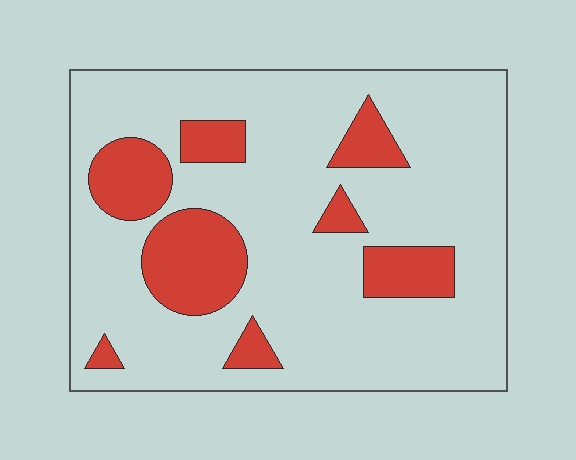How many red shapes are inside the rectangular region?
8.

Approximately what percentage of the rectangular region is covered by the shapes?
Approximately 20%.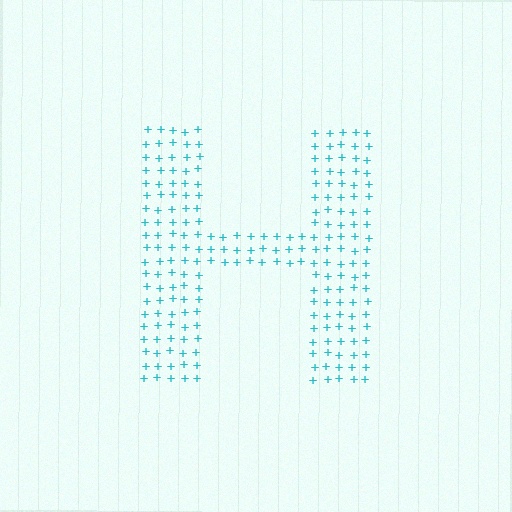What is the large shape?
The large shape is the letter H.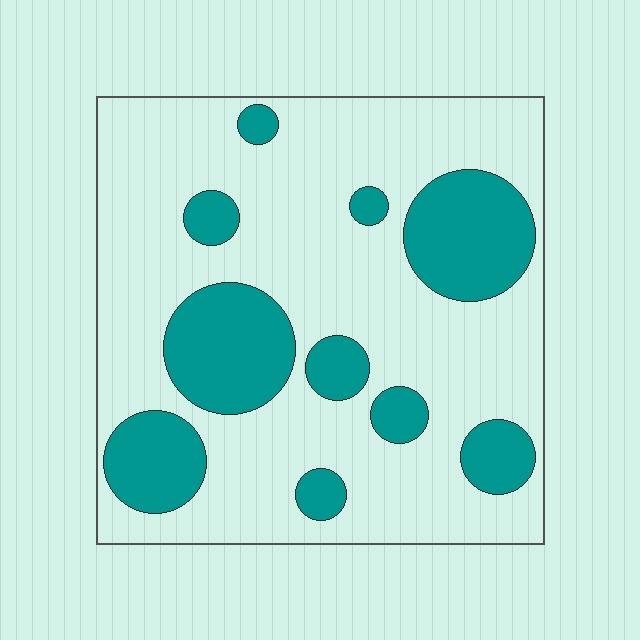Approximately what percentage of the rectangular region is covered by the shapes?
Approximately 25%.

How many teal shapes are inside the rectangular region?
10.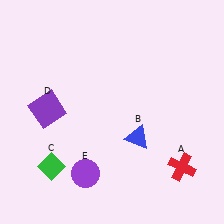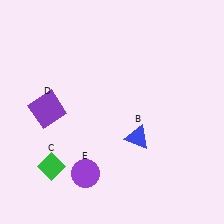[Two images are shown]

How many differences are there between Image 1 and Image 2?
There is 1 difference between the two images.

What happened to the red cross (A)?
The red cross (A) was removed in Image 2. It was in the bottom-right area of Image 1.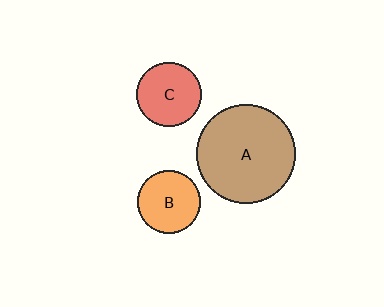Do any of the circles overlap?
No, none of the circles overlap.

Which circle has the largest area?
Circle A (brown).